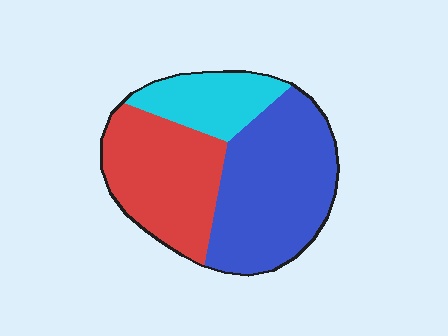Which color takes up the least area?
Cyan, at roughly 20%.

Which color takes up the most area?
Blue, at roughly 45%.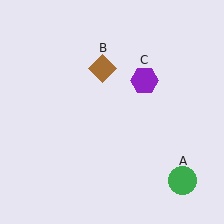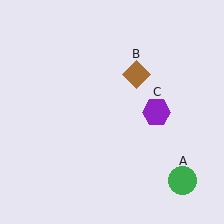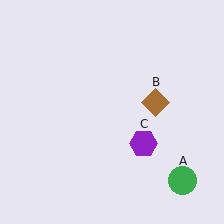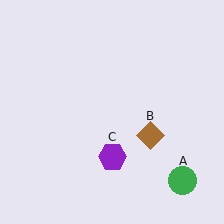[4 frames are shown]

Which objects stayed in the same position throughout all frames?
Green circle (object A) remained stationary.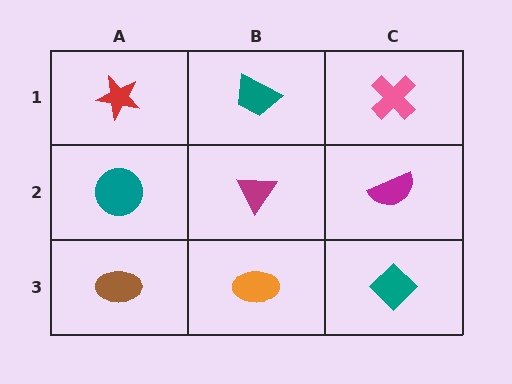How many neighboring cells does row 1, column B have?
3.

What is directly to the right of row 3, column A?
An orange ellipse.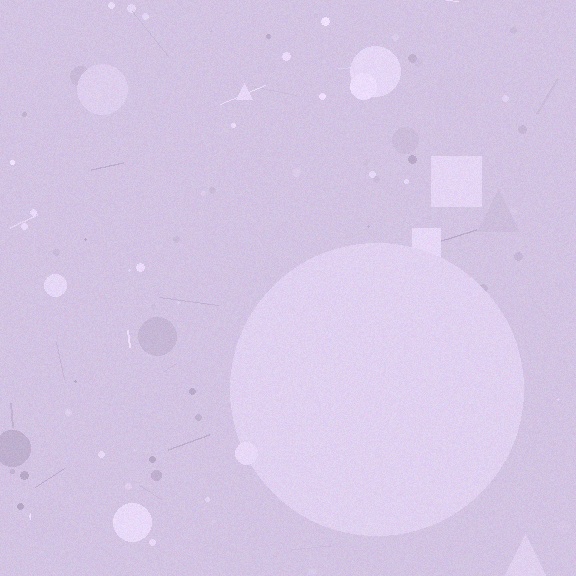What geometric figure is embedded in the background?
A circle is embedded in the background.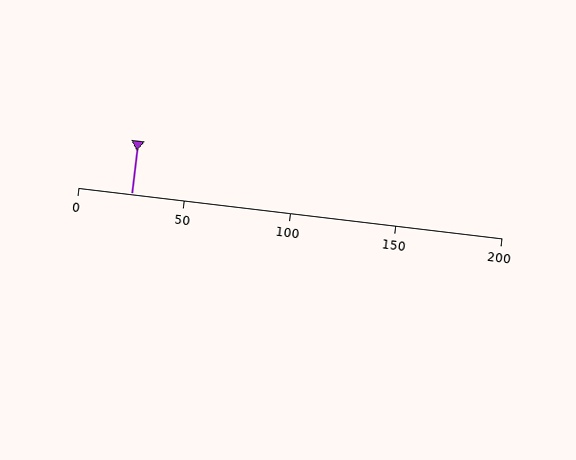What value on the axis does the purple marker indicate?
The marker indicates approximately 25.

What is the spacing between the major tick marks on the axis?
The major ticks are spaced 50 apart.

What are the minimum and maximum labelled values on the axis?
The axis runs from 0 to 200.